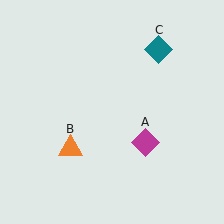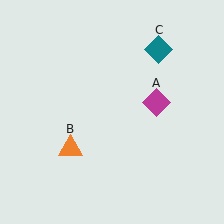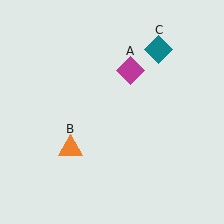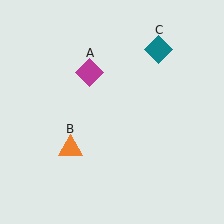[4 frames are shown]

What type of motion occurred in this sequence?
The magenta diamond (object A) rotated counterclockwise around the center of the scene.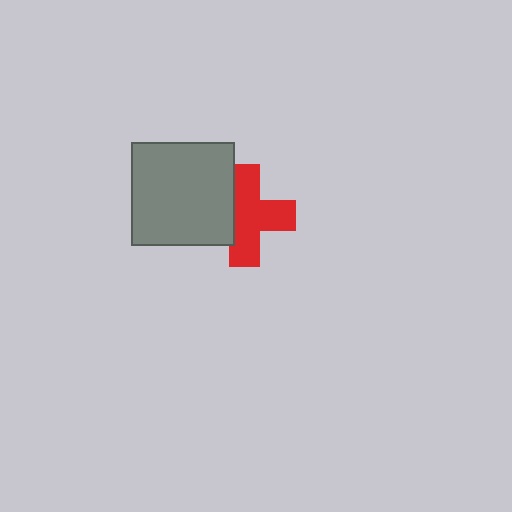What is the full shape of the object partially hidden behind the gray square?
The partially hidden object is a red cross.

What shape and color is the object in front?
The object in front is a gray square.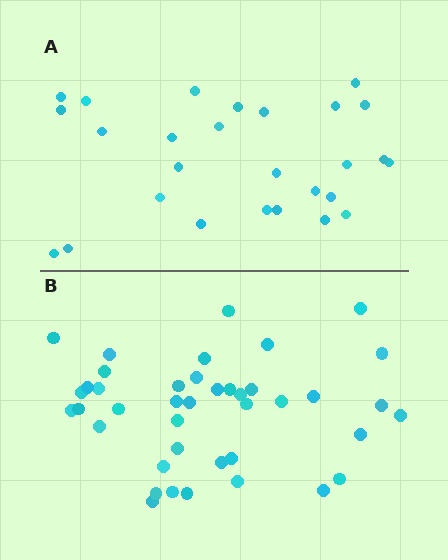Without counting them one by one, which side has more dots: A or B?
Region B (the bottom region) has more dots.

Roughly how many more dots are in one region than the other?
Region B has approximately 15 more dots than region A.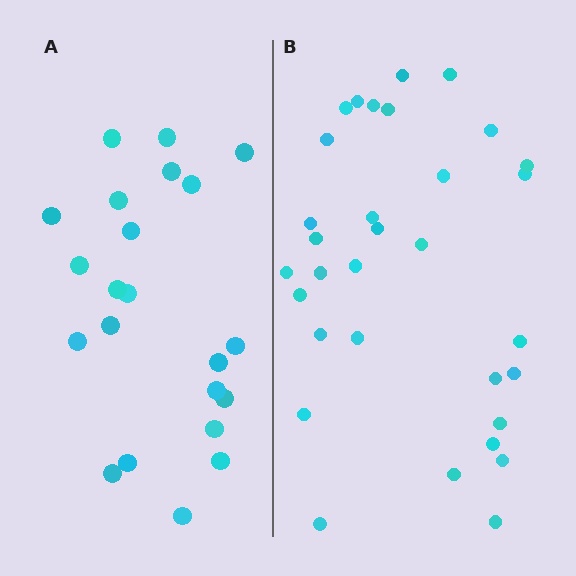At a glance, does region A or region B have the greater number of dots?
Region B (the right region) has more dots.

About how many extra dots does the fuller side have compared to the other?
Region B has roughly 10 or so more dots than region A.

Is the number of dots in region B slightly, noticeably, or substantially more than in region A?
Region B has substantially more. The ratio is roughly 1.5 to 1.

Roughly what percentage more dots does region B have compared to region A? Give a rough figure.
About 45% more.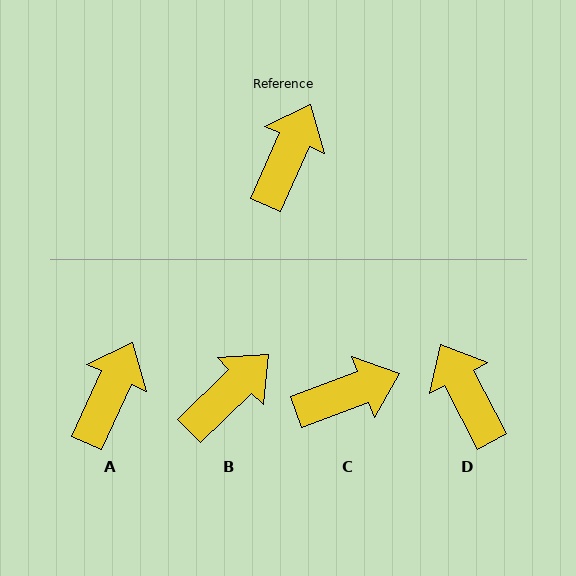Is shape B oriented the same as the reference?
No, it is off by about 22 degrees.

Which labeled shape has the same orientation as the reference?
A.